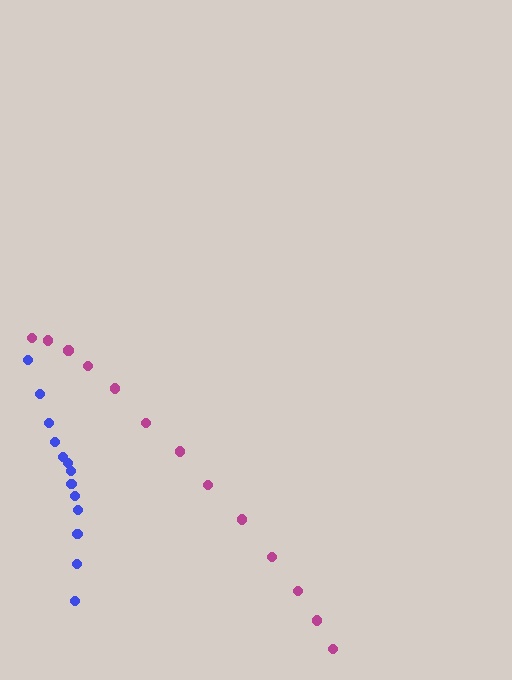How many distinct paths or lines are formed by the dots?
There are 2 distinct paths.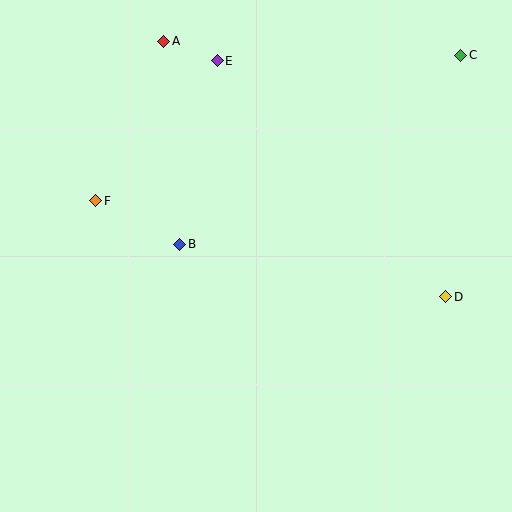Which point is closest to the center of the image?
Point B at (180, 244) is closest to the center.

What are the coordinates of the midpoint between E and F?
The midpoint between E and F is at (157, 131).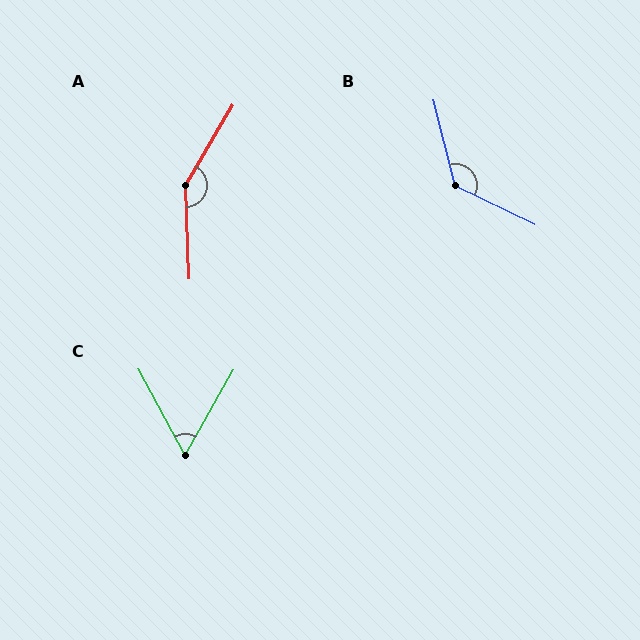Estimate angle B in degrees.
Approximately 130 degrees.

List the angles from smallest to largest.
C (58°), B (130°), A (147°).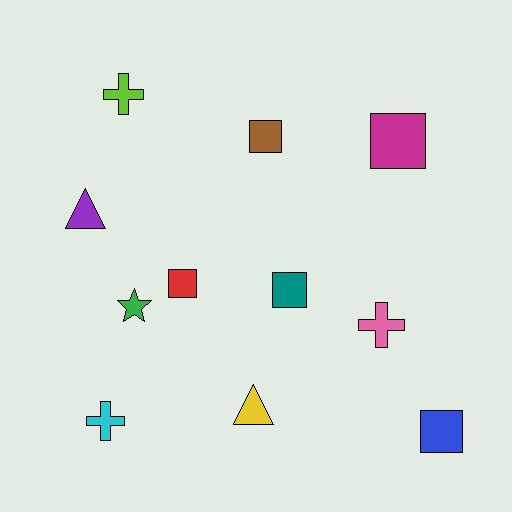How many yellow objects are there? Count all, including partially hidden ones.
There is 1 yellow object.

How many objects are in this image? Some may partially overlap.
There are 11 objects.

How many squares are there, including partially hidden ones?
There are 5 squares.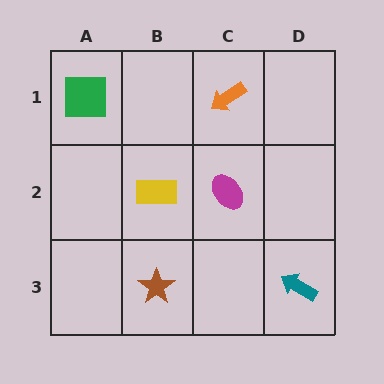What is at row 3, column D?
A teal arrow.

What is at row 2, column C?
A magenta ellipse.